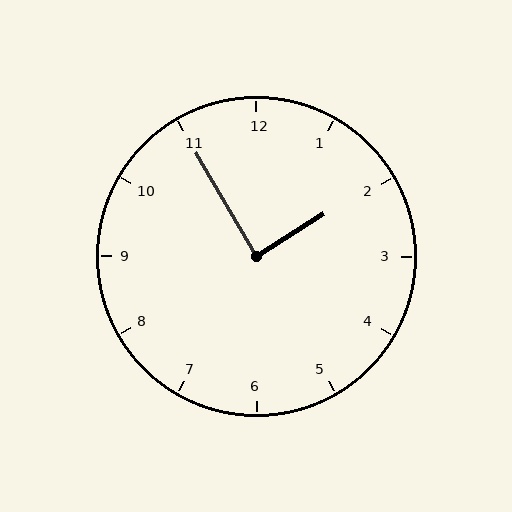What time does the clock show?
1:55.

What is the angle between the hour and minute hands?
Approximately 88 degrees.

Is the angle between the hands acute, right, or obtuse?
It is right.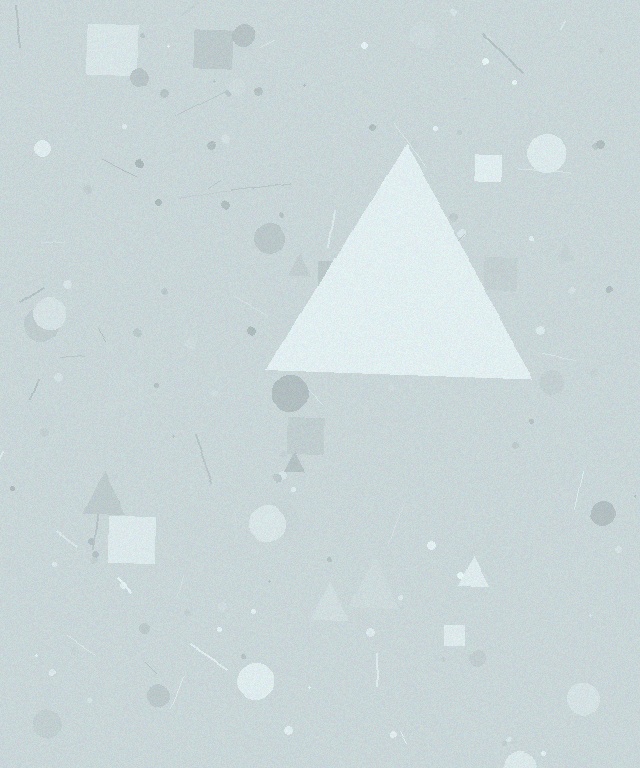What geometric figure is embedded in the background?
A triangle is embedded in the background.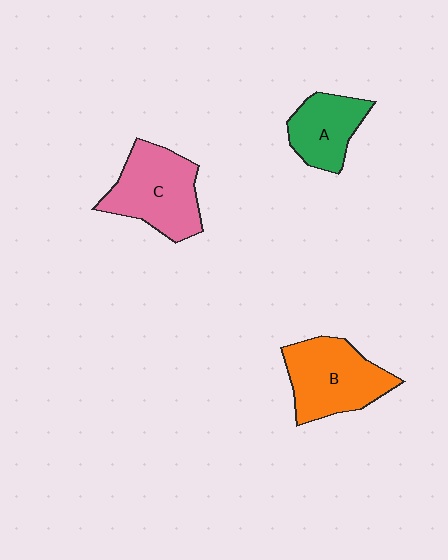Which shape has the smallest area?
Shape A (green).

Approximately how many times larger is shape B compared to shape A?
Approximately 1.4 times.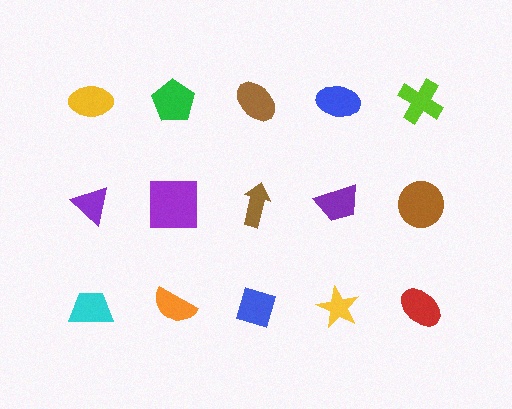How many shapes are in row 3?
5 shapes.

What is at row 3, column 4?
A yellow star.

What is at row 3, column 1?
A cyan trapezoid.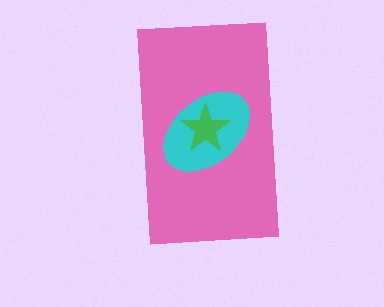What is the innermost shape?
The green star.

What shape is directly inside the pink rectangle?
The cyan ellipse.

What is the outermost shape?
The pink rectangle.